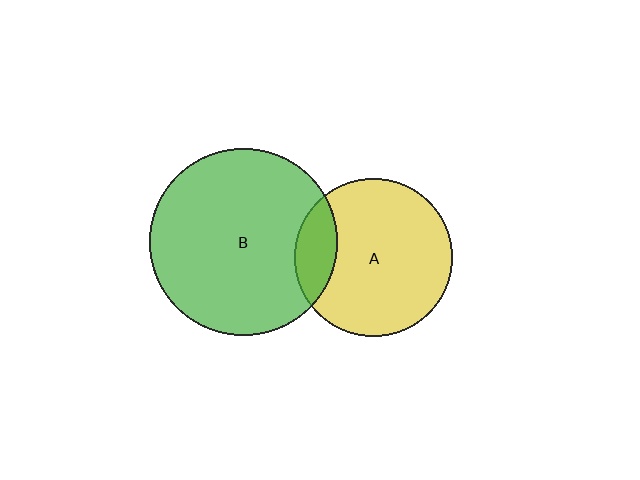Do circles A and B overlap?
Yes.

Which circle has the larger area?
Circle B (green).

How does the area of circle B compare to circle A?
Approximately 1.4 times.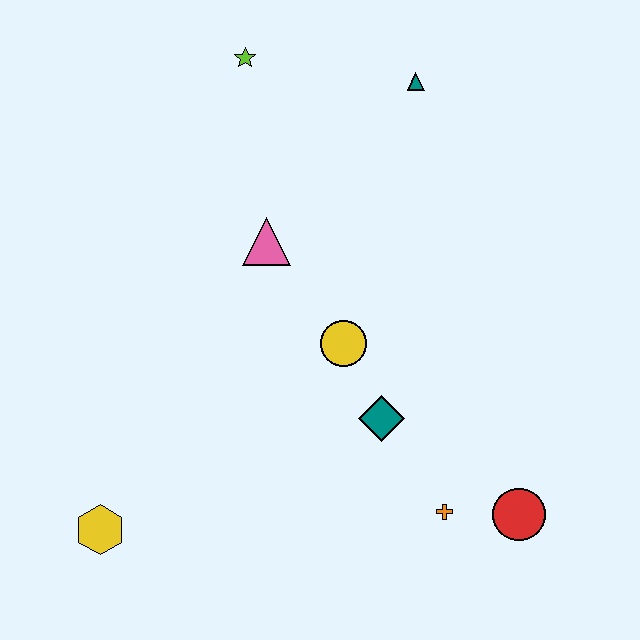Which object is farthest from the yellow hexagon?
The teal triangle is farthest from the yellow hexagon.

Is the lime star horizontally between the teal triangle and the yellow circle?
No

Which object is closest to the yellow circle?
The teal diamond is closest to the yellow circle.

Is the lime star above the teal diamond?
Yes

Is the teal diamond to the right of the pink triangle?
Yes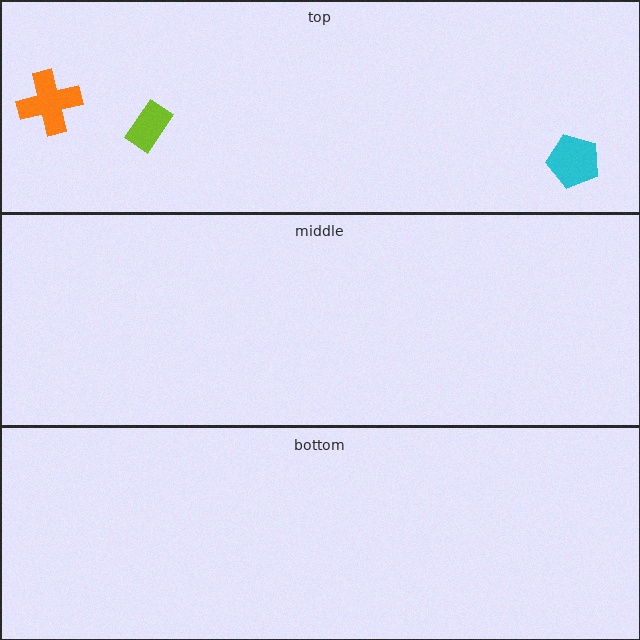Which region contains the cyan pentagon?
The top region.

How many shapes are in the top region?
3.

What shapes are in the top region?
The cyan pentagon, the orange cross, the lime rectangle.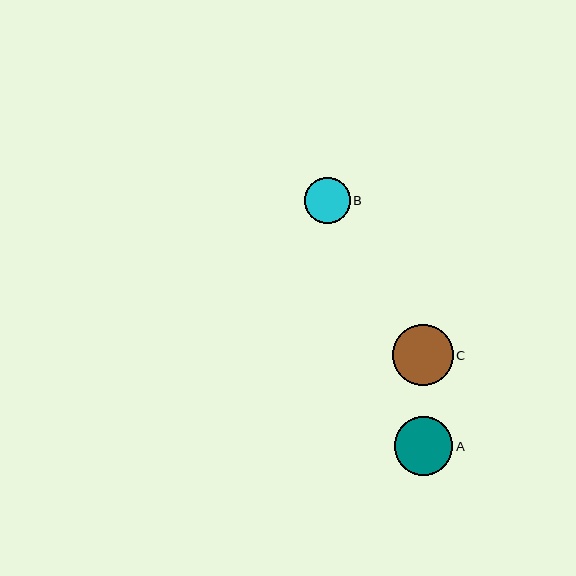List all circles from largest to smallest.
From largest to smallest: C, A, B.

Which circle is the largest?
Circle C is the largest with a size of approximately 61 pixels.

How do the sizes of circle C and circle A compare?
Circle C and circle A are approximately the same size.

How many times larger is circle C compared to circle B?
Circle C is approximately 1.3 times the size of circle B.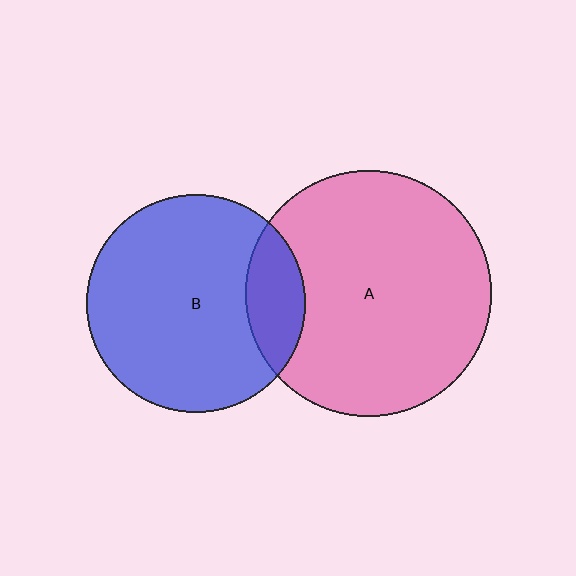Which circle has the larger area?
Circle A (pink).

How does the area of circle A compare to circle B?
Approximately 1.3 times.